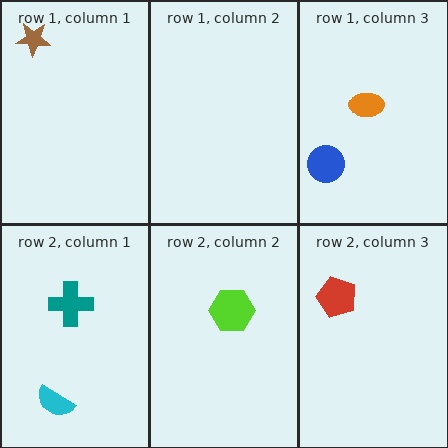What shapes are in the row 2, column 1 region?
The cyan semicircle, the teal cross.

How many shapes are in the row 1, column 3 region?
2.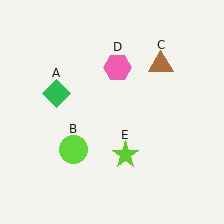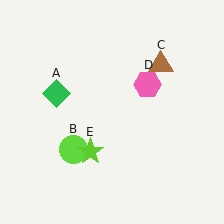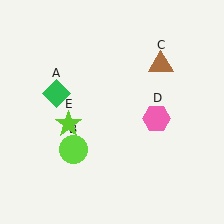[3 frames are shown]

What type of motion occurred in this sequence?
The pink hexagon (object D), lime star (object E) rotated clockwise around the center of the scene.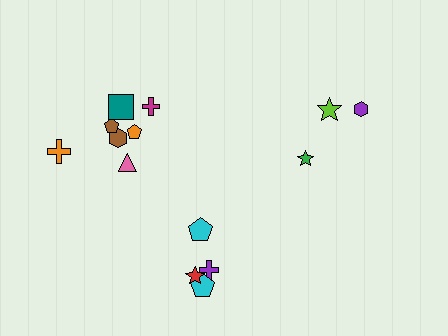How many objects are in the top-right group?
There are 3 objects.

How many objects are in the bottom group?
There are 4 objects.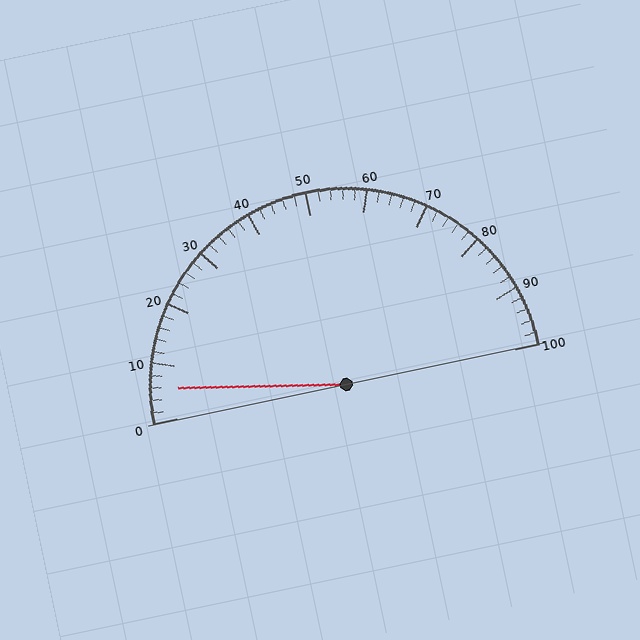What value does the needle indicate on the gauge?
The needle indicates approximately 6.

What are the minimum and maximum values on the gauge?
The gauge ranges from 0 to 100.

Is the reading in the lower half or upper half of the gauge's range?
The reading is in the lower half of the range (0 to 100).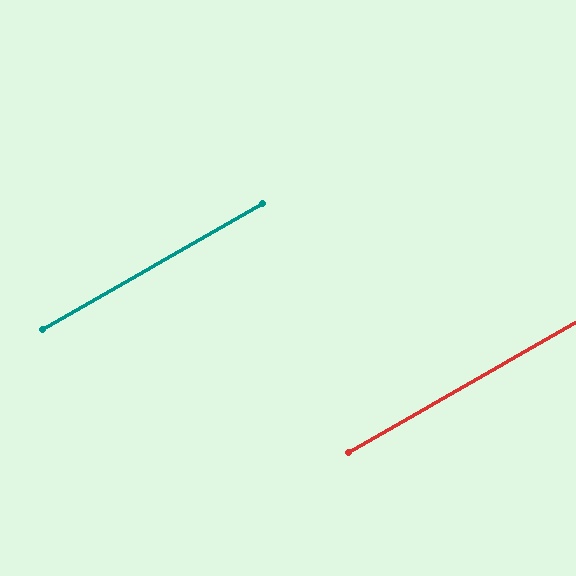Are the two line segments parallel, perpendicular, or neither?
Parallel — their directions differ by only 0.0°.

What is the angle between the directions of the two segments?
Approximately 0 degrees.